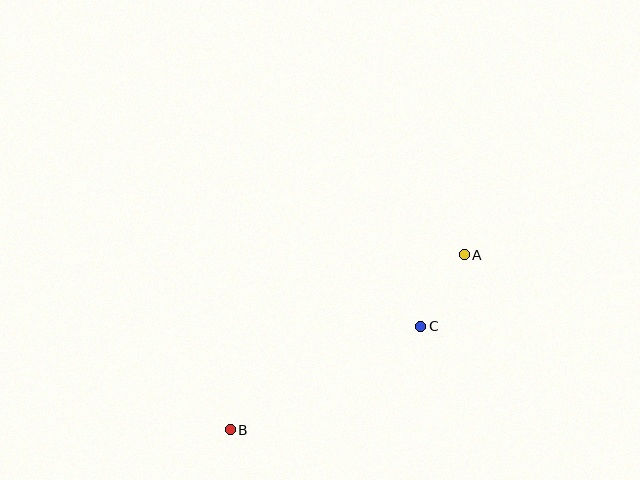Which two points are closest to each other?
Points A and C are closest to each other.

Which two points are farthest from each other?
Points A and B are farthest from each other.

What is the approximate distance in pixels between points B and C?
The distance between B and C is approximately 217 pixels.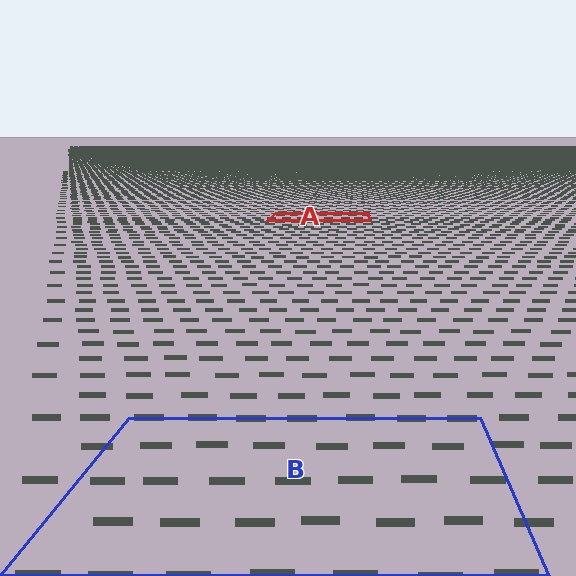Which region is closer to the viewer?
Region B is closer. The texture elements there are larger and more spread out.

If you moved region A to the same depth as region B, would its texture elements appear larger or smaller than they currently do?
They would appear larger. At a closer depth, the same texture elements are projected at a bigger on-screen size.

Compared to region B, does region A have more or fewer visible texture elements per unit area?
Region A has more texture elements per unit area — they are packed more densely because it is farther away.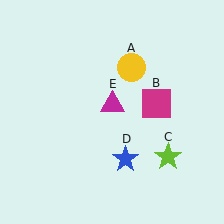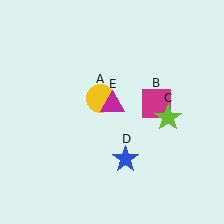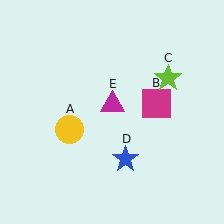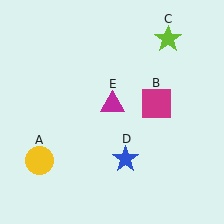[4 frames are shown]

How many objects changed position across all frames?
2 objects changed position: yellow circle (object A), lime star (object C).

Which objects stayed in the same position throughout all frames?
Magenta square (object B) and blue star (object D) and magenta triangle (object E) remained stationary.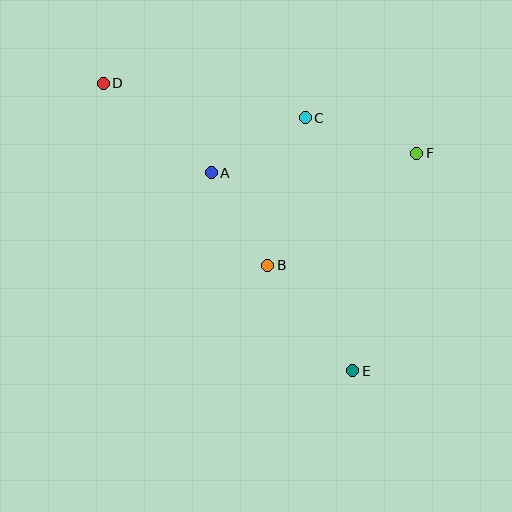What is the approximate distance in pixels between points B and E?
The distance between B and E is approximately 135 pixels.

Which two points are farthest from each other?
Points D and E are farthest from each other.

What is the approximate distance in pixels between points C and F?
The distance between C and F is approximately 117 pixels.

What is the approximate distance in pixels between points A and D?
The distance between A and D is approximately 140 pixels.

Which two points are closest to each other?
Points A and B are closest to each other.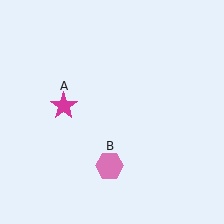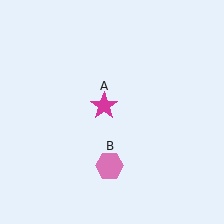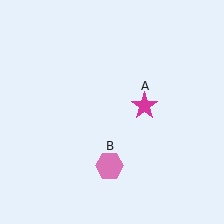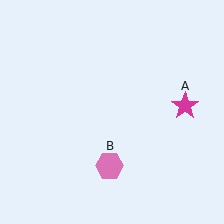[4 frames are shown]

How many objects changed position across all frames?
1 object changed position: magenta star (object A).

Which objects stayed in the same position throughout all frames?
Pink hexagon (object B) remained stationary.